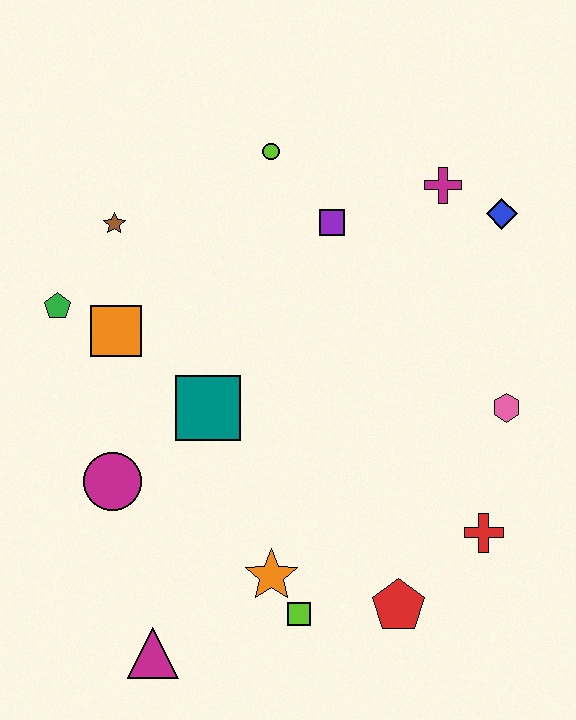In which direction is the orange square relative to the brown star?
The orange square is below the brown star.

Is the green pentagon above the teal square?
Yes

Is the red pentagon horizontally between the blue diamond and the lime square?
Yes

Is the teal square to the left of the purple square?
Yes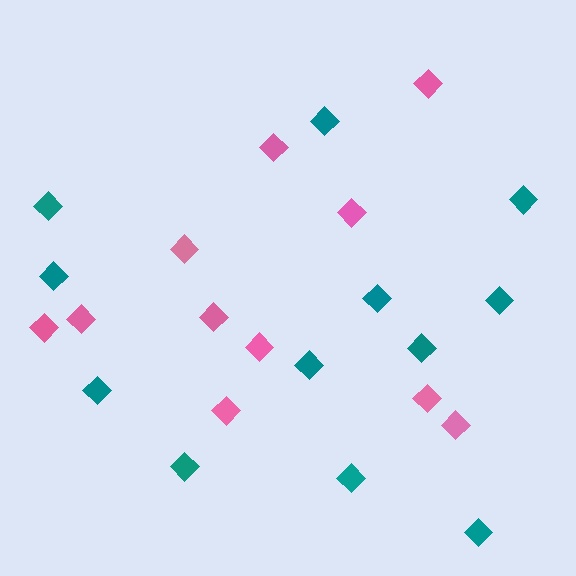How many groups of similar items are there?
There are 2 groups: one group of teal diamonds (12) and one group of pink diamonds (11).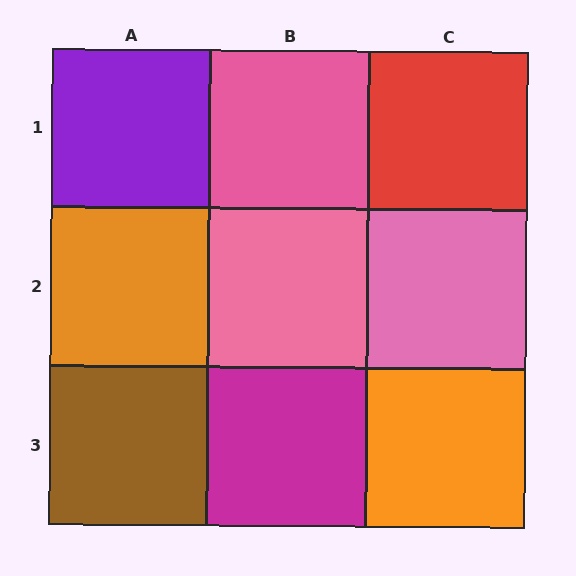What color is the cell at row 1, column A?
Purple.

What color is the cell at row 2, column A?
Orange.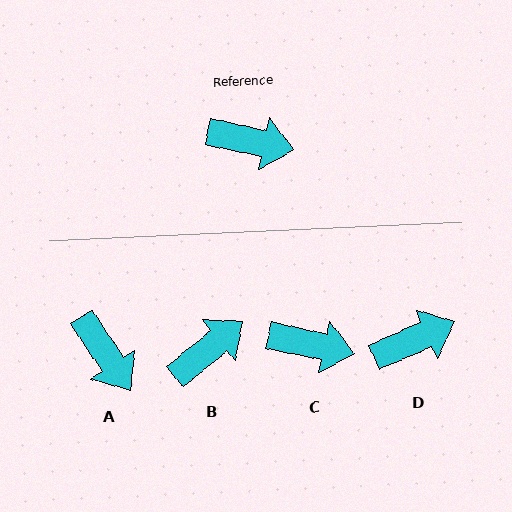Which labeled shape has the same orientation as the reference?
C.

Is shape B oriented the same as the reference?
No, it is off by about 52 degrees.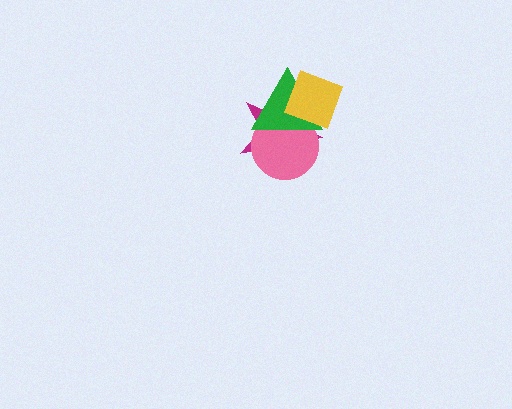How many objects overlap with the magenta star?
3 objects overlap with the magenta star.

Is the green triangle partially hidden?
Yes, it is partially covered by another shape.